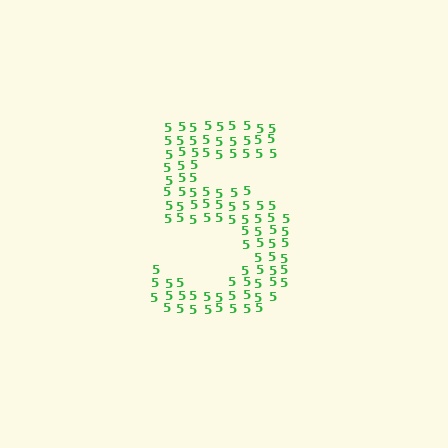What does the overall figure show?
The overall figure shows the digit 5.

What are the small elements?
The small elements are digit 5's.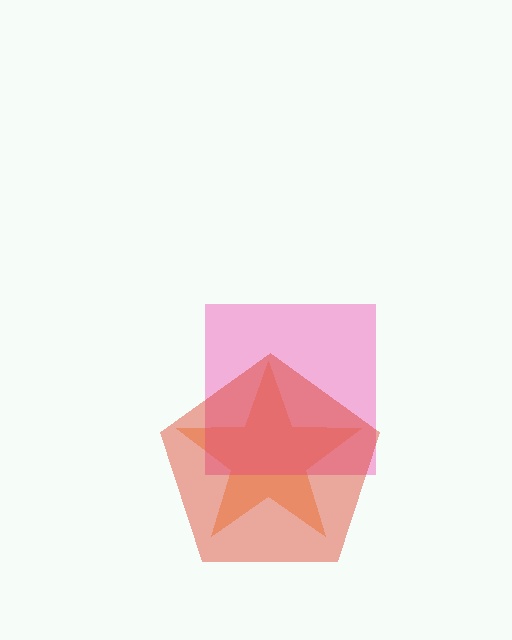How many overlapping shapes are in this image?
There are 3 overlapping shapes in the image.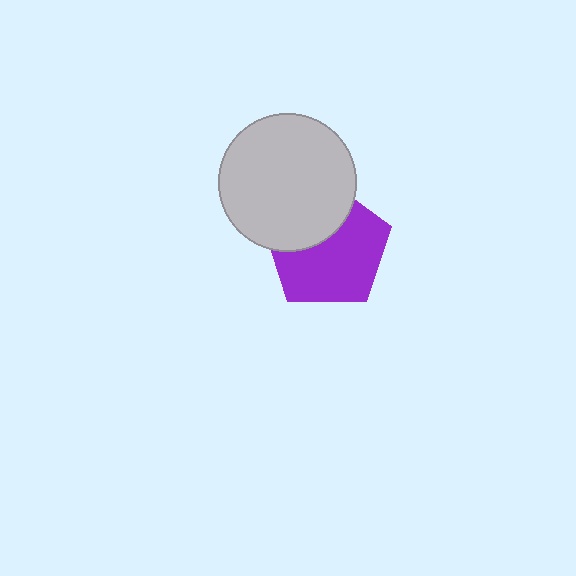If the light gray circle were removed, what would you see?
You would see the complete purple pentagon.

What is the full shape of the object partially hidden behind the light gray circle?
The partially hidden object is a purple pentagon.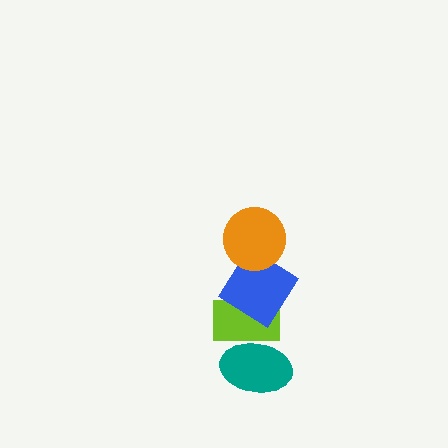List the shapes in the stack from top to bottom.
From top to bottom: the orange circle, the blue diamond, the lime rectangle, the teal ellipse.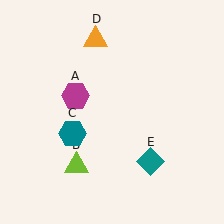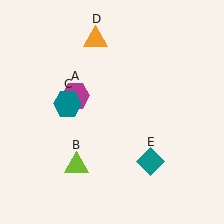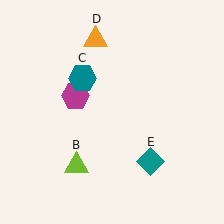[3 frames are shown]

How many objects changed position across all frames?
1 object changed position: teal hexagon (object C).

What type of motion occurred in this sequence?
The teal hexagon (object C) rotated clockwise around the center of the scene.